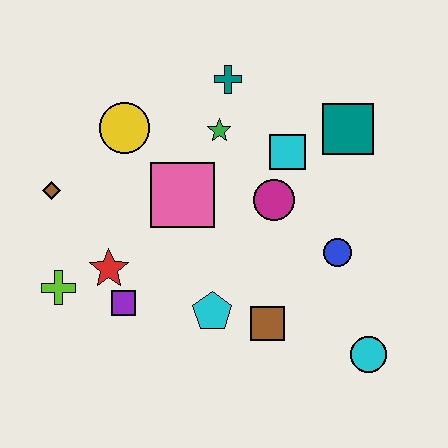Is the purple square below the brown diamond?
Yes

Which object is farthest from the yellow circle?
The cyan circle is farthest from the yellow circle.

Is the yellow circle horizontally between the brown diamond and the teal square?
Yes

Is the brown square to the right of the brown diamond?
Yes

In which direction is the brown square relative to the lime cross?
The brown square is to the right of the lime cross.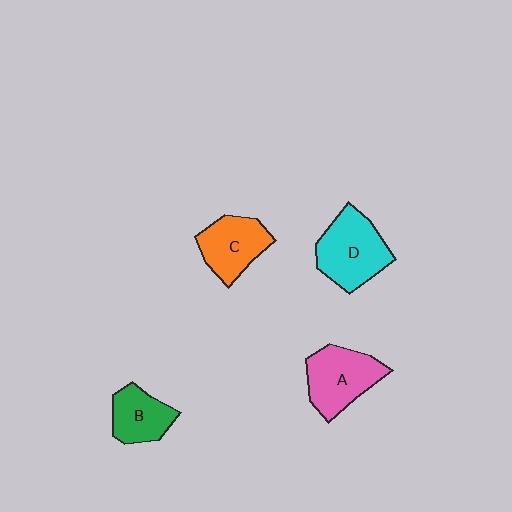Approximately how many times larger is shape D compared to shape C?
Approximately 1.3 times.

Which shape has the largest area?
Shape D (cyan).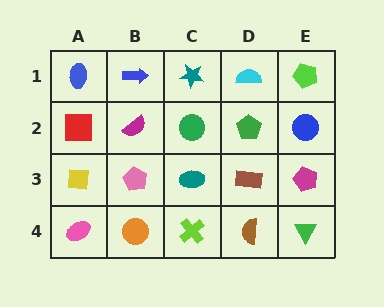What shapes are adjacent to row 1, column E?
A blue circle (row 2, column E), a cyan semicircle (row 1, column D).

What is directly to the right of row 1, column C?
A cyan semicircle.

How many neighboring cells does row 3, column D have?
4.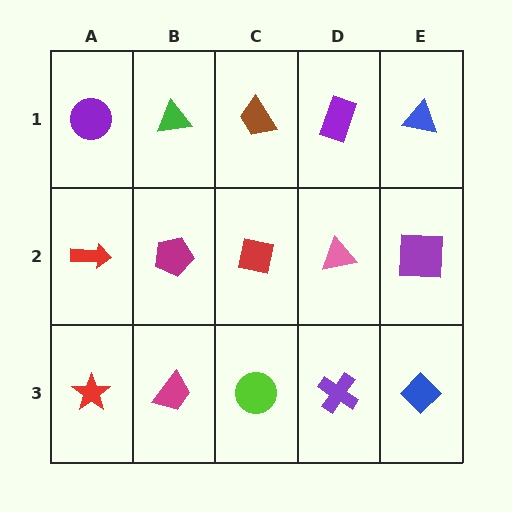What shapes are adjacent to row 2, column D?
A purple rectangle (row 1, column D), a purple cross (row 3, column D), a red square (row 2, column C), a purple square (row 2, column E).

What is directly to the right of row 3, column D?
A blue diamond.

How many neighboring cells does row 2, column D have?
4.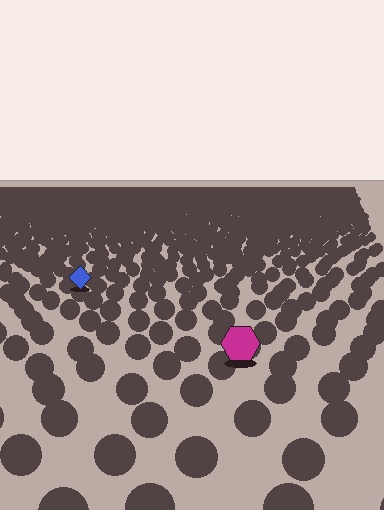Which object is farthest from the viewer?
The blue diamond is farthest from the viewer. It appears smaller and the ground texture around it is denser.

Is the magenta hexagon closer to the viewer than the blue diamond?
Yes. The magenta hexagon is closer — you can tell from the texture gradient: the ground texture is coarser near it.